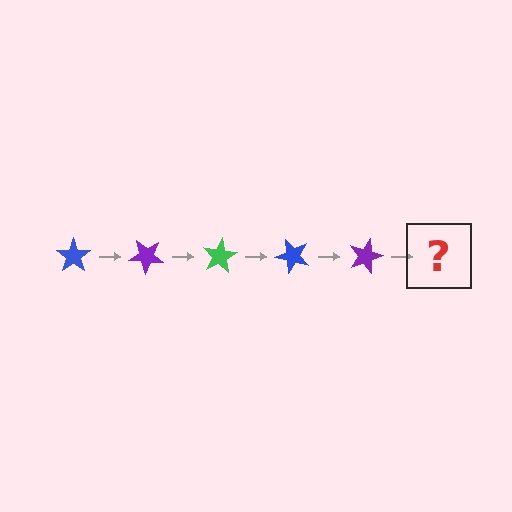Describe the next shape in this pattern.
It should be a green star, rotated 200 degrees from the start.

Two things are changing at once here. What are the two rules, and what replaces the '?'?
The two rules are that it rotates 40 degrees each step and the color cycles through blue, purple, and green. The '?' should be a green star, rotated 200 degrees from the start.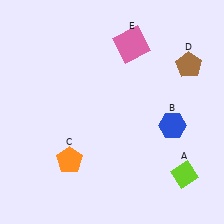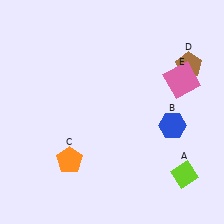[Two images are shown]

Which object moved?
The pink square (E) moved right.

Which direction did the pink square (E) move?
The pink square (E) moved right.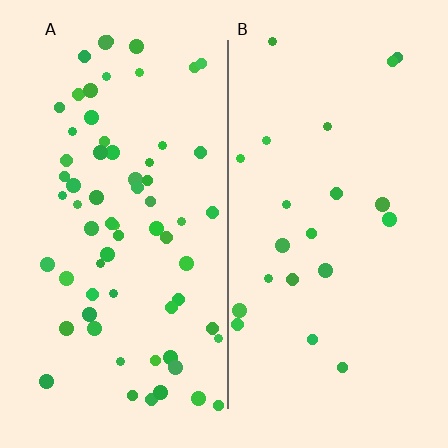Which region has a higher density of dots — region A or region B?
A (the left).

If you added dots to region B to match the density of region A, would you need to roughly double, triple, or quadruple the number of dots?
Approximately triple.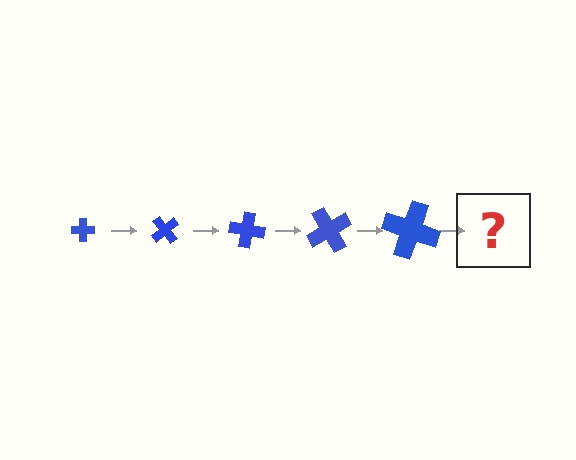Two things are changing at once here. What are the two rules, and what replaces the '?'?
The two rules are that the cross grows larger each step and it rotates 50 degrees each step. The '?' should be a cross, larger than the previous one and rotated 250 degrees from the start.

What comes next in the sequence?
The next element should be a cross, larger than the previous one and rotated 250 degrees from the start.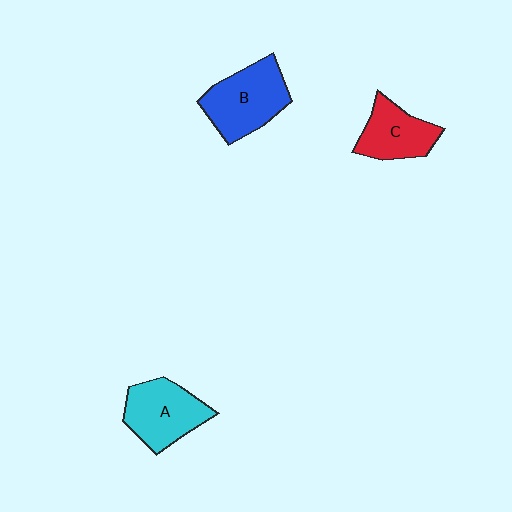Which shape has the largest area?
Shape B (blue).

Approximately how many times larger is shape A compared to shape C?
Approximately 1.2 times.